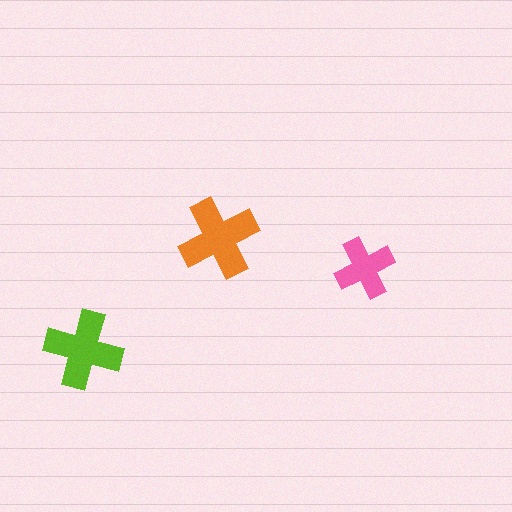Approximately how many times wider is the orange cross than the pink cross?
About 1.5 times wider.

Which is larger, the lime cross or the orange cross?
The orange one.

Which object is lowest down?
The lime cross is bottommost.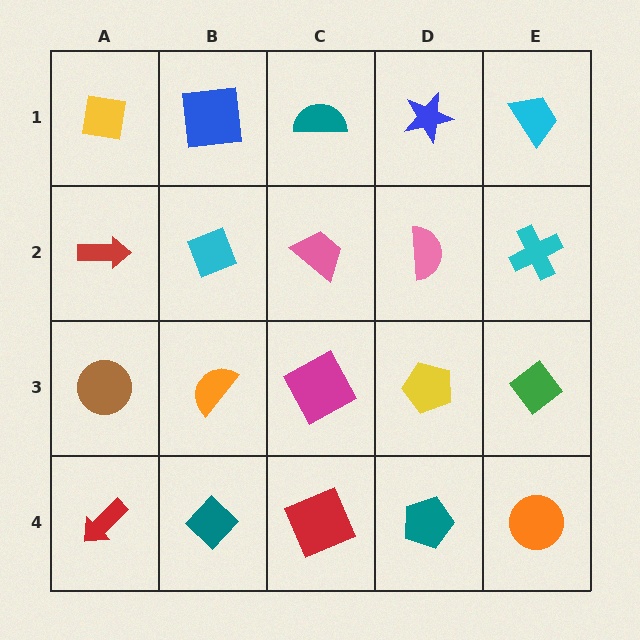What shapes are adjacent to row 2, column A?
A yellow square (row 1, column A), a brown circle (row 3, column A), a cyan diamond (row 2, column B).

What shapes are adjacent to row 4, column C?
A magenta square (row 3, column C), a teal diamond (row 4, column B), a teal pentagon (row 4, column D).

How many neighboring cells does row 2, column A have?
3.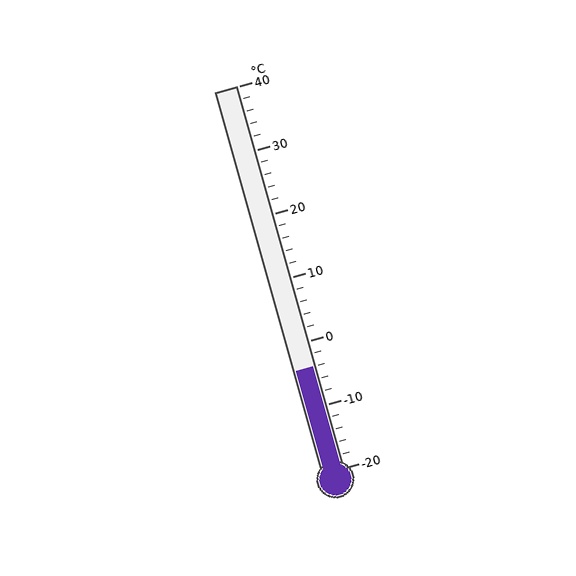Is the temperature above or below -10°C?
The temperature is above -10°C.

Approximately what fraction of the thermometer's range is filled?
The thermometer is filled to approximately 25% of its range.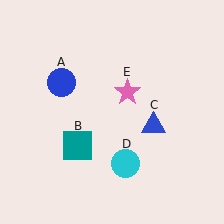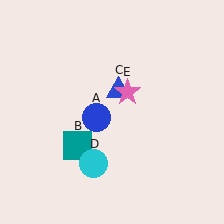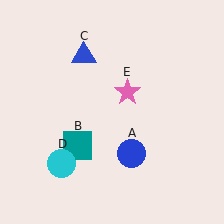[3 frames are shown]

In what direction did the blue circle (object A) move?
The blue circle (object A) moved down and to the right.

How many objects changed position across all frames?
3 objects changed position: blue circle (object A), blue triangle (object C), cyan circle (object D).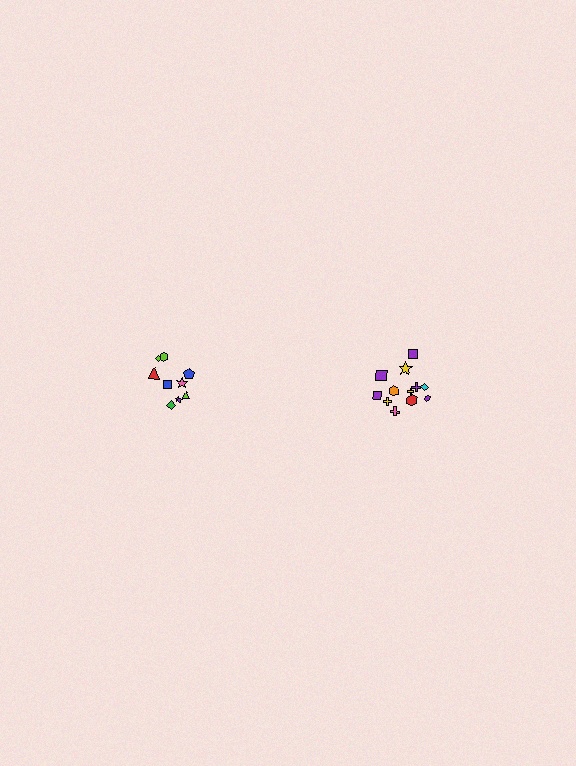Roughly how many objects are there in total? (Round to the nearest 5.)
Roughly 20 objects in total.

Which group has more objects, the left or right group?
The right group.